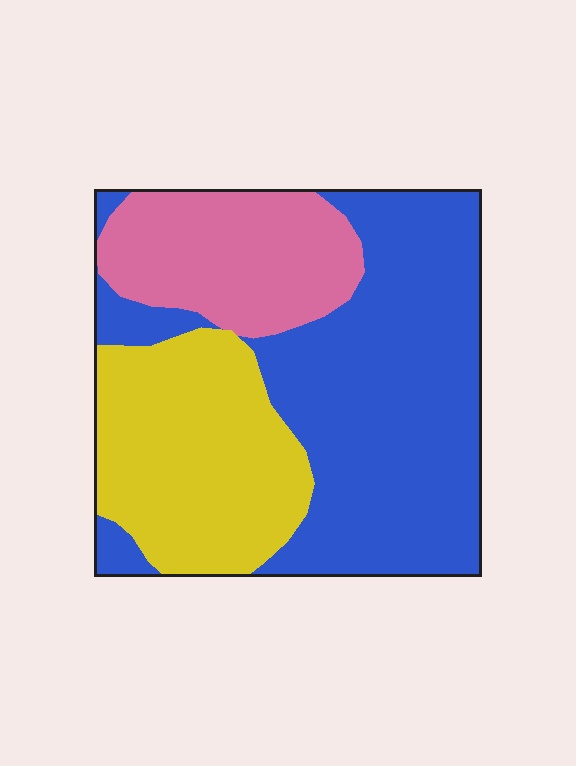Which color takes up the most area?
Blue, at roughly 50%.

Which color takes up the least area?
Pink, at roughly 20%.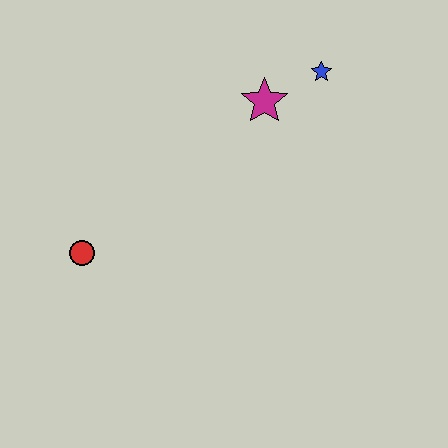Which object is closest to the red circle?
The magenta star is closest to the red circle.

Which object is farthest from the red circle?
The blue star is farthest from the red circle.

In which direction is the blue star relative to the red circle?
The blue star is to the right of the red circle.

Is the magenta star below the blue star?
Yes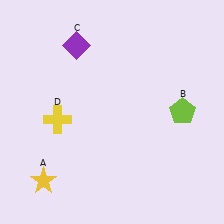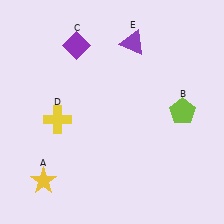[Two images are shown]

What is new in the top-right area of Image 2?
A purple triangle (E) was added in the top-right area of Image 2.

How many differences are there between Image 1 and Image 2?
There is 1 difference between the two images.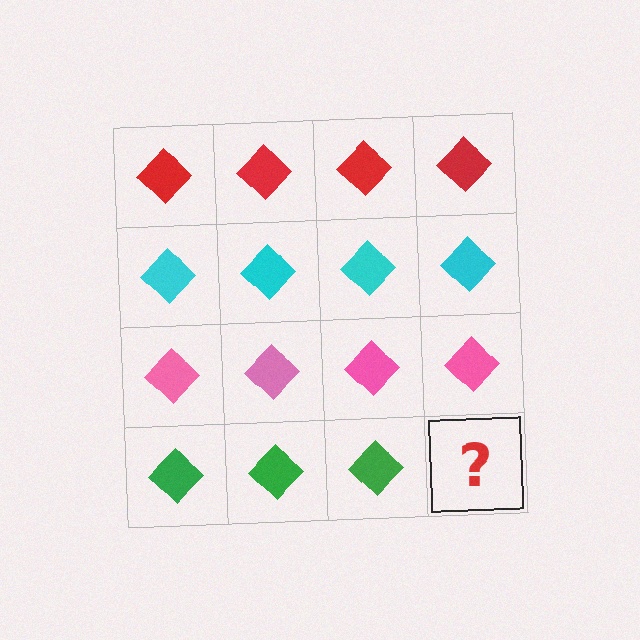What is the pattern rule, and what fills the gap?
The rule is that each row has a consistent color. The gap should be filled with a green diamond.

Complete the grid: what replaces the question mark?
The question mark should be replaced with a green diamond.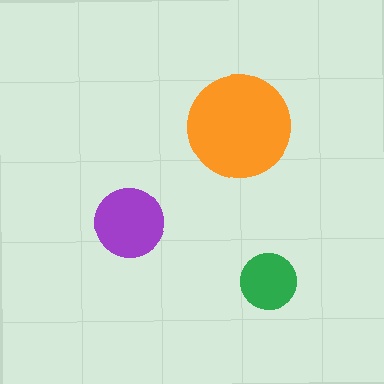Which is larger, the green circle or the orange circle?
The orange one.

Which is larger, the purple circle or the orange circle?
The orange one.